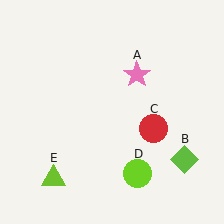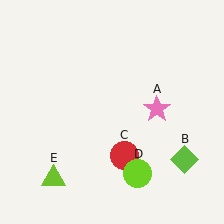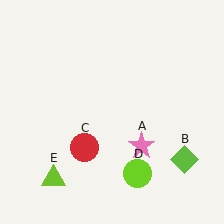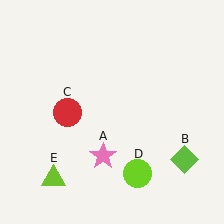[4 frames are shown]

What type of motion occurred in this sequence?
The pink star (object A), red circle (object C) rotated clockwise around the center of the scene.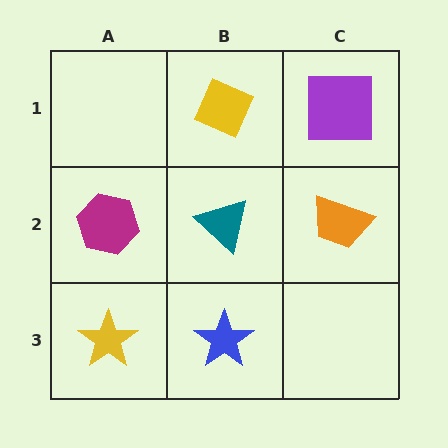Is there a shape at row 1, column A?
No, that cell is empty.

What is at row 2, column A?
A magenta hexagon.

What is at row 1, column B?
A yellow diamond.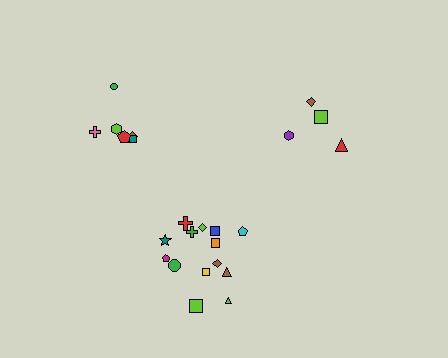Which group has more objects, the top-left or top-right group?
The top-left group.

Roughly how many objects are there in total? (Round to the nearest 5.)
Roughly 25 objects in total.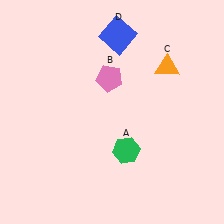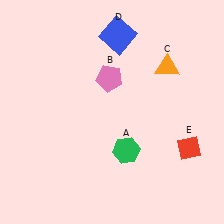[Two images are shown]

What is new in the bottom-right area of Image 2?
A red diamond (E) was added in the bottom-right area of Image 2.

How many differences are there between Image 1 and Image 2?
There is 1 difference between the two images.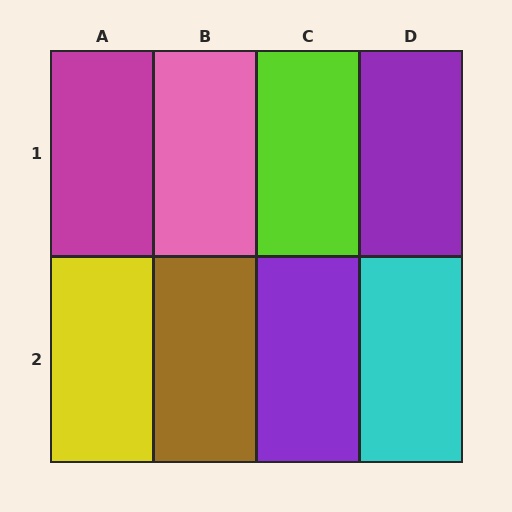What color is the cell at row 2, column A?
Yellow.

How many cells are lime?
1 cell is lime.